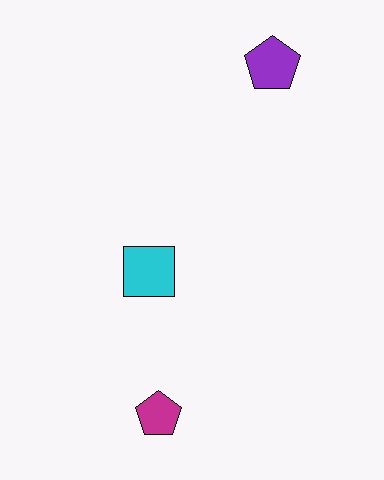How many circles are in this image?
There are no circles.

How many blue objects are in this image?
There are no blue objects.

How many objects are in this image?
There are 3 objects.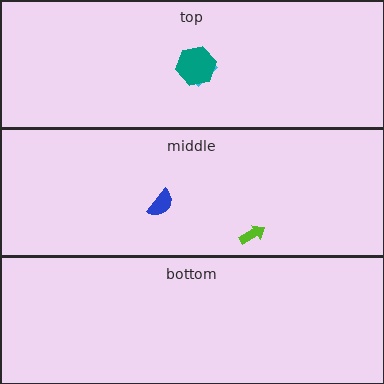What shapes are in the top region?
The cyan diamond, the teal hexagon.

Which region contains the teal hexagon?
The top region.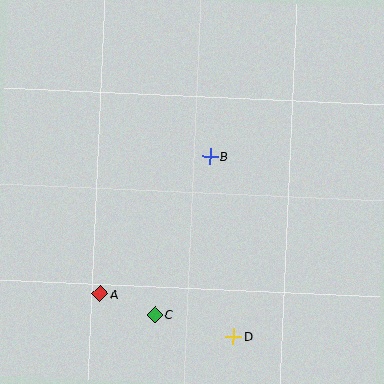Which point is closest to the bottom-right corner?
Point D is closest to the bottom-right corner.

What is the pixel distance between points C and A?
The distance between C and A is 58 pixels.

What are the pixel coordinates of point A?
Point A is at (100, 294).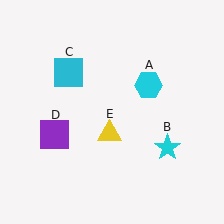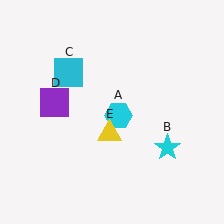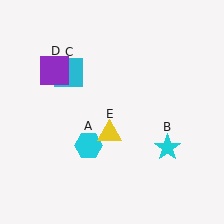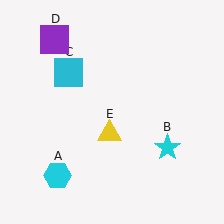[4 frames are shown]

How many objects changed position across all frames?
2 objects changed position: cyan hexagon (object A), purple square (object D).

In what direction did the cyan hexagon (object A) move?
The cyan hexagon (object A) moved down and to the left.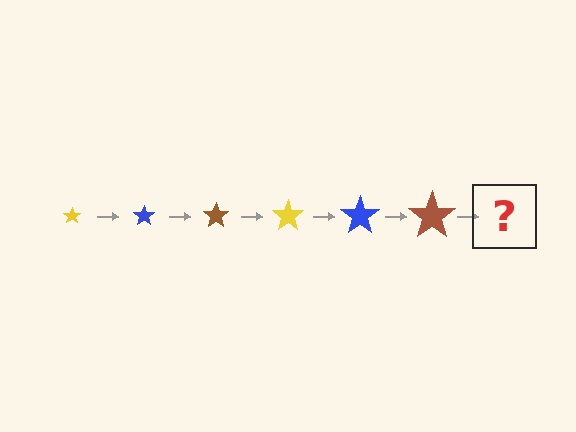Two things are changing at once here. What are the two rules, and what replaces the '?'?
The two rules are that the star grows larger each step and the color cycles through yellow, blue, and brown. The '?' should be a yellow star, larger than the previous one.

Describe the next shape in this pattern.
It should be a yellow star, larger than the previous one.